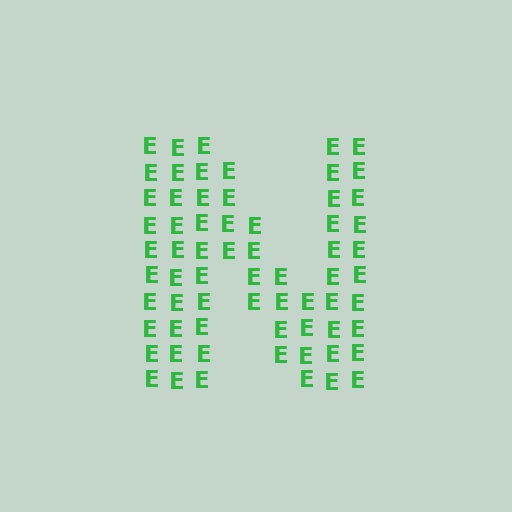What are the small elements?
The small elements are letter E's.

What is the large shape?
The large shape is the letter N.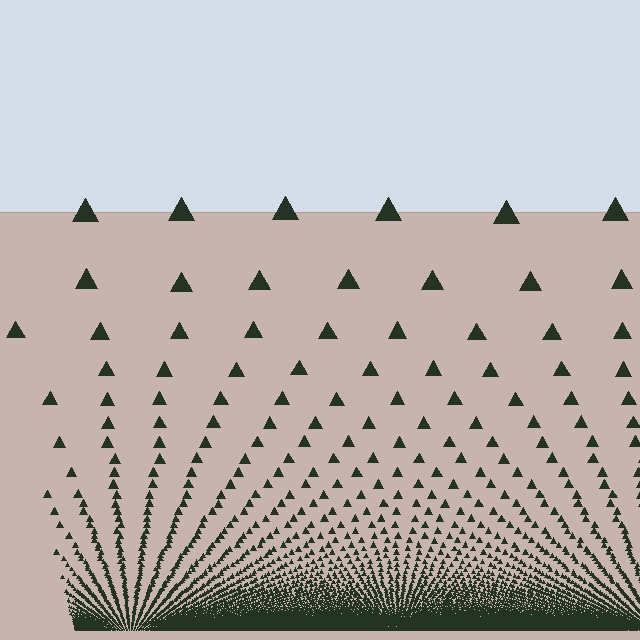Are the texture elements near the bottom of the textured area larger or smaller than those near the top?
Smaller. The gradient is inverted — elements near the bottom are smaller and denser.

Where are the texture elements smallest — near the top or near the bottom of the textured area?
Near the bottom.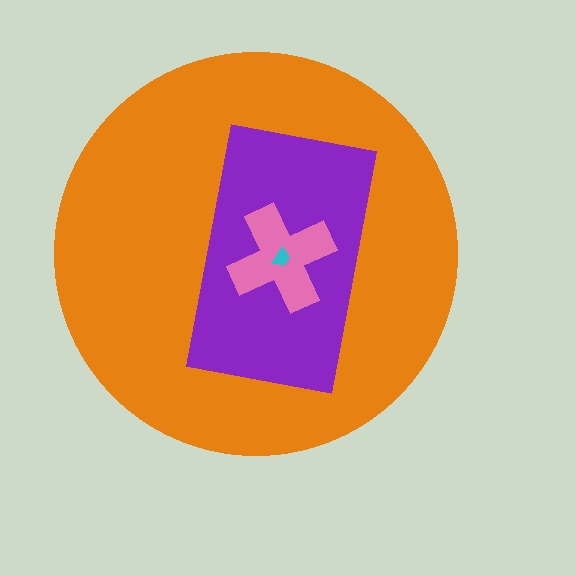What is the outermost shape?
The orange circle.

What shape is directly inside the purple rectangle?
The pink cross.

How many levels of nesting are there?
4.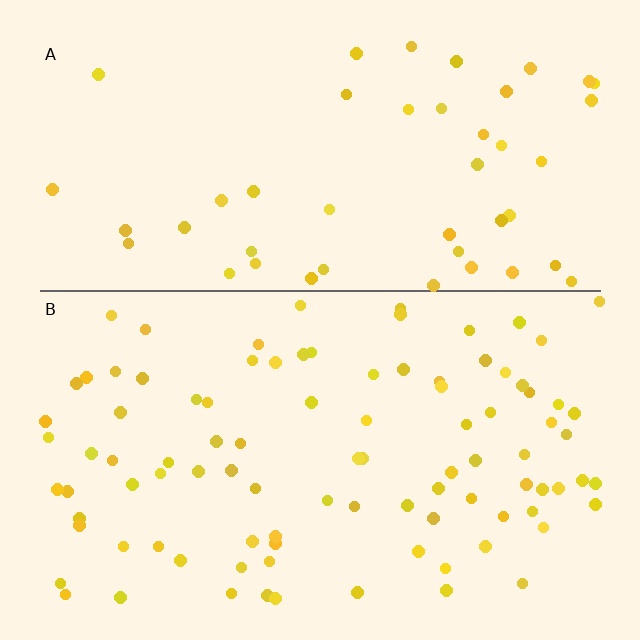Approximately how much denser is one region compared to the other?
Approximately 2.0× — region B over region A.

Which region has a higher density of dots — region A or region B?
B (the bottom).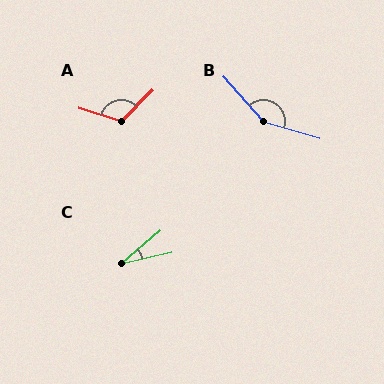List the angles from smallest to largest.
C (27°), A (117°), B (148°).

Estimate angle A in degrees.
Approximately 117 degrees.